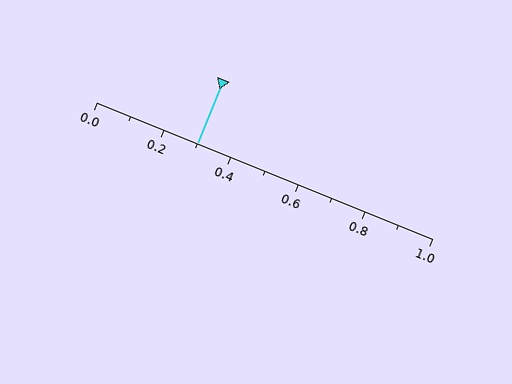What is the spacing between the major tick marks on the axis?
The major ticks are spaced 0.2 apart.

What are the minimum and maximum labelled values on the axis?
The axis runs from 0.0 to 1.0.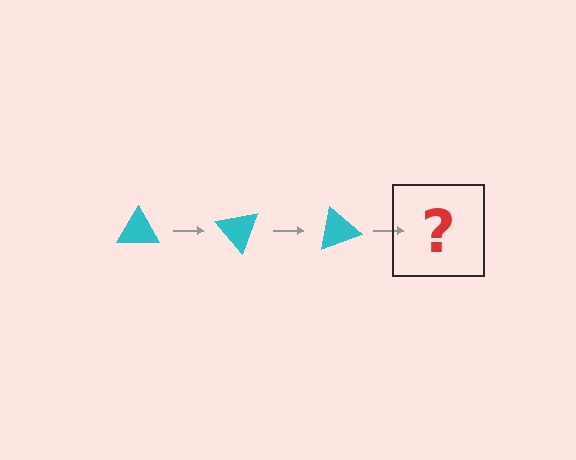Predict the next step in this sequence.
The next step is a cyan triangle rotated 150 degrees.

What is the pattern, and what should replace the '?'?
The pattern is that the triangle rotates 50 degrees each step. The '?' should be a cyan triangle rotated 150 degrees.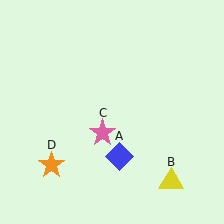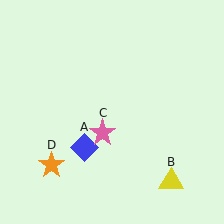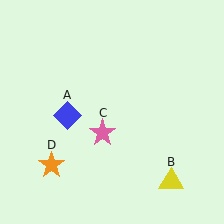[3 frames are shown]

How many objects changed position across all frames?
1 object changed position: blue diamond (object A).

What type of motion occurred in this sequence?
The blue diamond (object A) rotated clockwise around the center of the scene.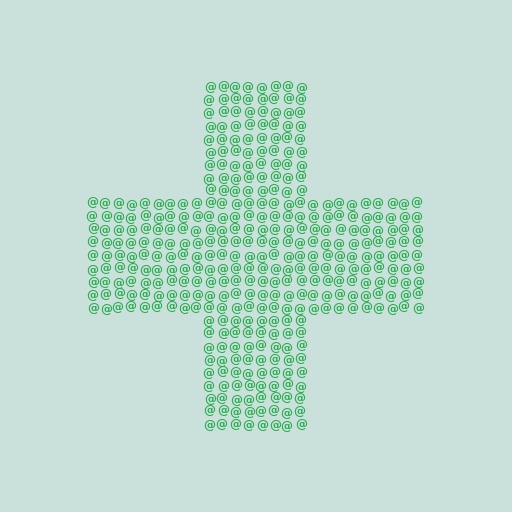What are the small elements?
The small elements are at signs.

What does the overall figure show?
The overall figure shows a cross.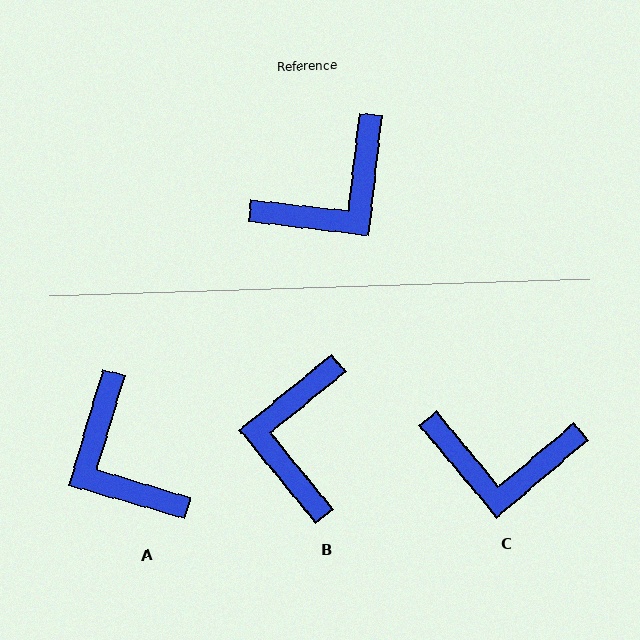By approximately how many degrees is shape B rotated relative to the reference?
Approximately 134 degrees clockwise.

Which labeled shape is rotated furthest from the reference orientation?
B, about 134 degrees away.